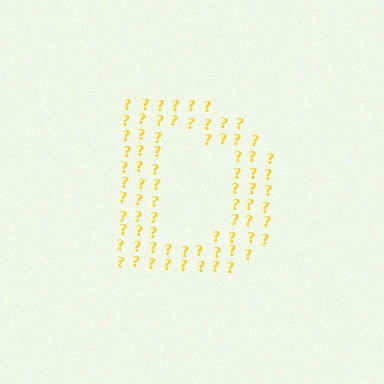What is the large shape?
The large shape is the letter D.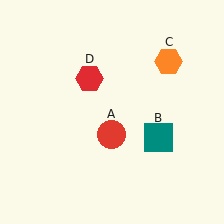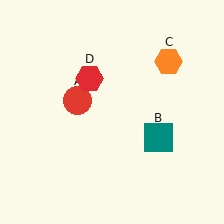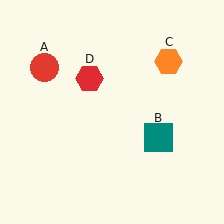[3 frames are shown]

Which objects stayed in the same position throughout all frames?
Teal square (object B) and orange hexagon (object C) and red hexagon (object D) remained stationary.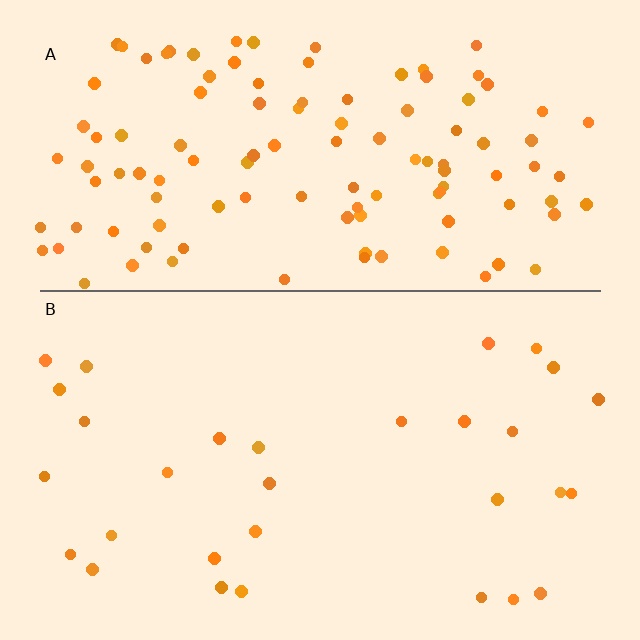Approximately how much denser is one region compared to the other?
Approximately 3.9× — region A over region B.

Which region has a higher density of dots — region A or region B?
A (the top).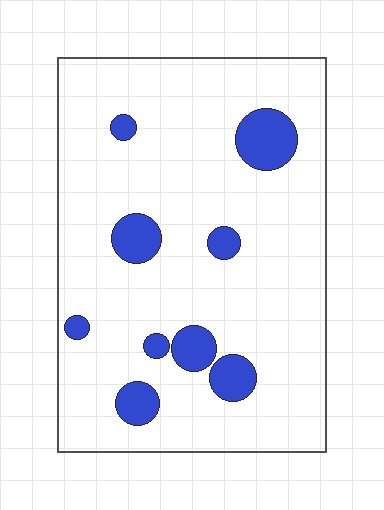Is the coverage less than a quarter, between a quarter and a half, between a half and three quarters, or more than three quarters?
Less than a quarter.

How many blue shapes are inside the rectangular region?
9.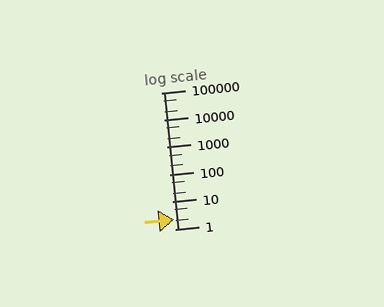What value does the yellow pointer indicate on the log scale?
The pointer indicates approximately 2.3.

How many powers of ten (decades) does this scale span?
The scale spans 5 decades, from 1 to 100000.